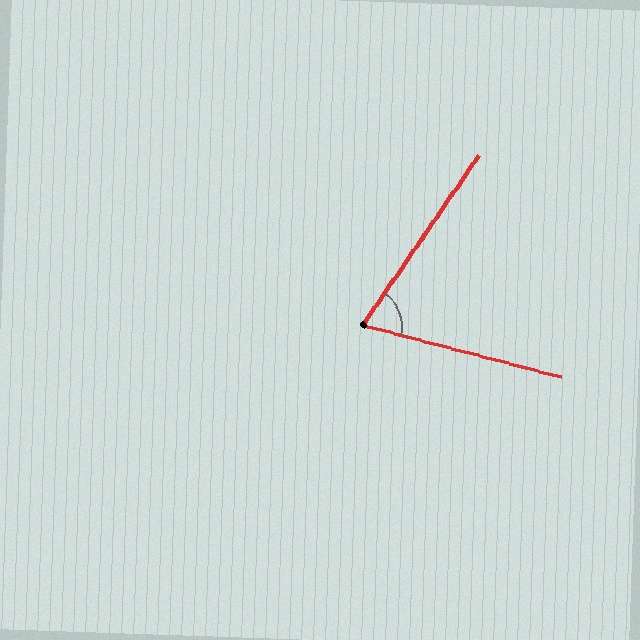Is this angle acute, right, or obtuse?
It is acute.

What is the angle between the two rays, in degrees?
Approximately 70 degrees.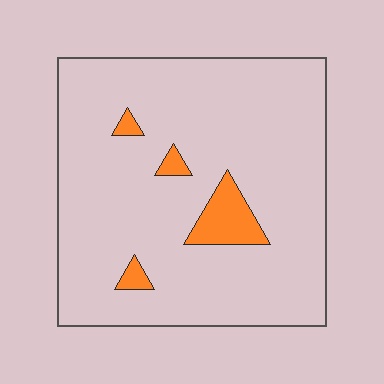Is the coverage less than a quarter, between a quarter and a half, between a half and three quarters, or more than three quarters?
Less than a quarter.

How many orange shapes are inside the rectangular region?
4.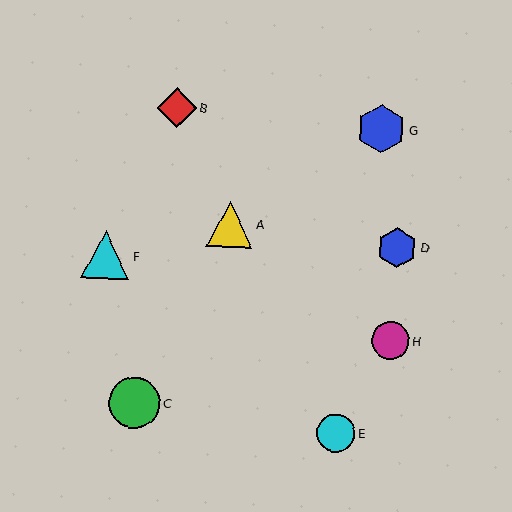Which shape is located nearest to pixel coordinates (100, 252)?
The cyan triangle (labeled F) at (106, 255) is nearest to that location.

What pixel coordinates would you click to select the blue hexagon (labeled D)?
Click at (397, 248) to select the blue hexagon D.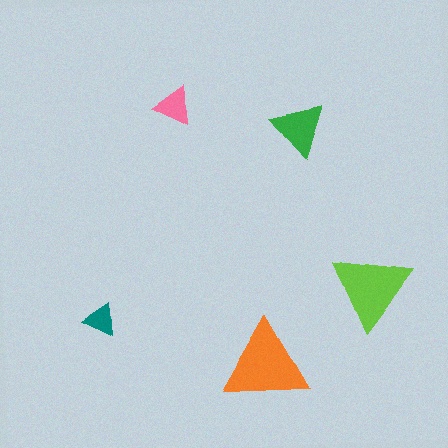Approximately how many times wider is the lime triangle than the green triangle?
About 1.5 times wider.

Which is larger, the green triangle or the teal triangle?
The green one.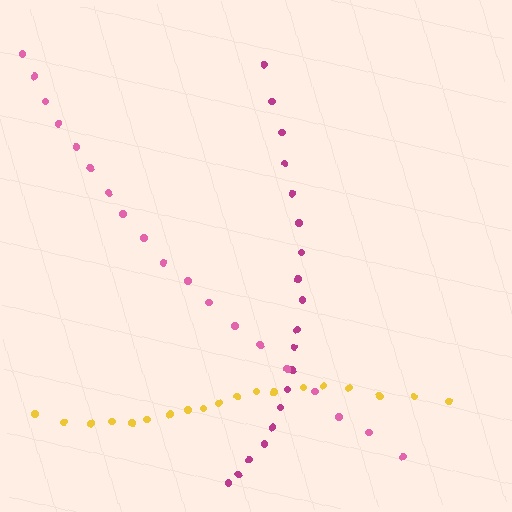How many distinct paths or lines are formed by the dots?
There are 3 distinct paths.